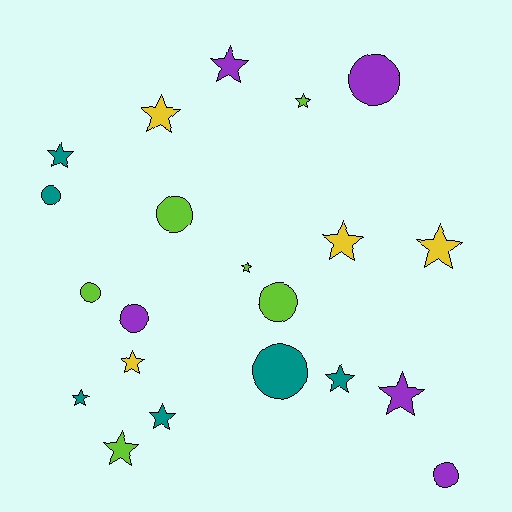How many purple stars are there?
There are 2 purple stars.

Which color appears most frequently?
Lime, with 6 objects.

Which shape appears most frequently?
Star, with 13 objects.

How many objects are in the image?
There are 21 objects.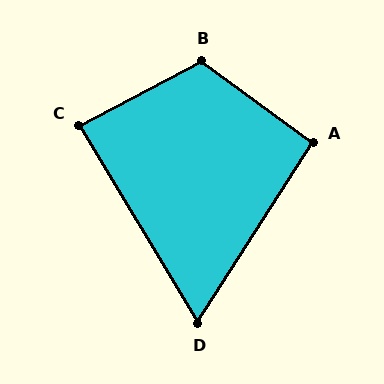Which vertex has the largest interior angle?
B, at approximately 116 degrees.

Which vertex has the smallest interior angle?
D, at approximately 64 degrees.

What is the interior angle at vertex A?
Approximately 93 degrees (approximately right).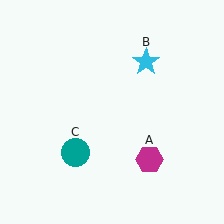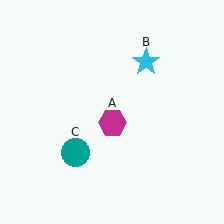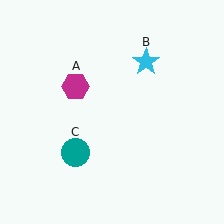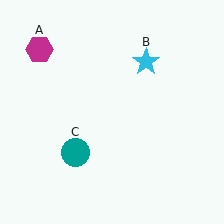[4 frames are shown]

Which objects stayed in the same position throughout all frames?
Cyan star (object B) and teal circle (object C) remained stationary.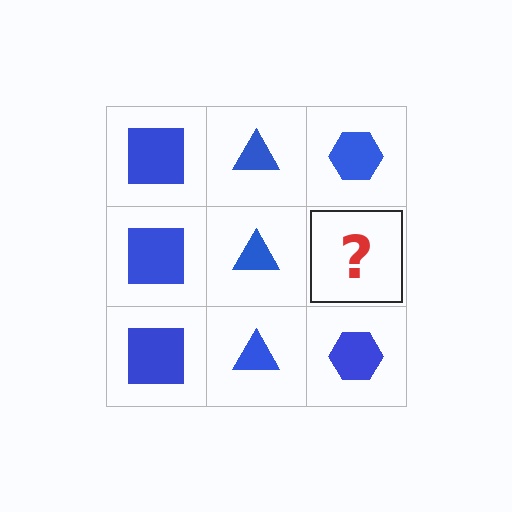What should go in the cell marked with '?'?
The missing cell should contain a blue hexagon.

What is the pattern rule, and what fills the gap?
The rule is that each column has a consistent shape. The gap should be filled with a blue hexagon.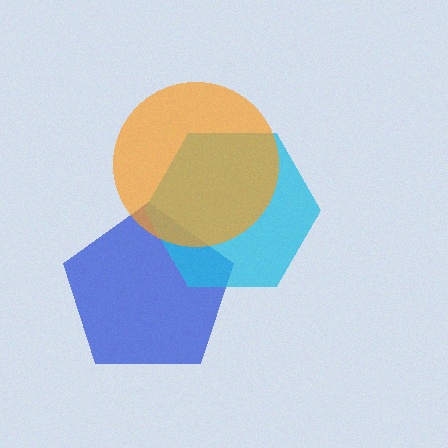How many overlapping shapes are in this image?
There are 3 overlapping shapes in the image.